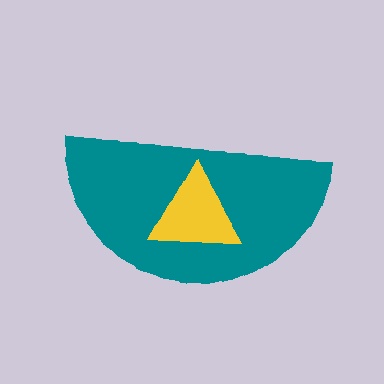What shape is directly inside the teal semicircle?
The yellow triangle.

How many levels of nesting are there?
2.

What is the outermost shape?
The teal semicircle.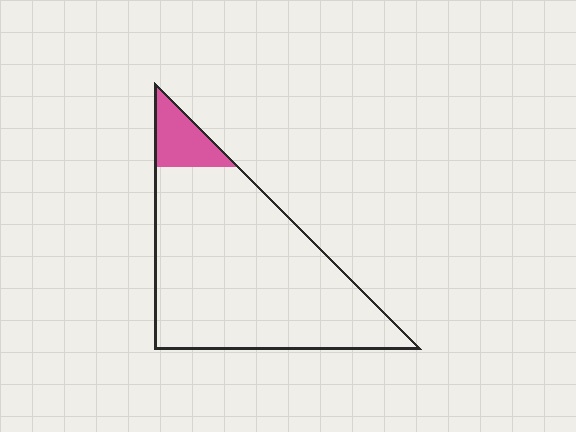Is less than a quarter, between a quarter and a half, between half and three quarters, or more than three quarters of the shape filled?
Less than a quarter.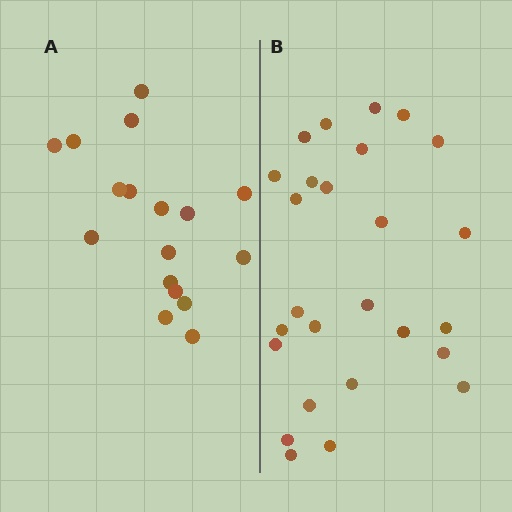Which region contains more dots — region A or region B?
Region B (the right region) has more dots.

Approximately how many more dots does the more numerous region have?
Region B has roughly 8 or so more dots than region A.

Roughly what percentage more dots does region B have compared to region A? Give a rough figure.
About 55% more.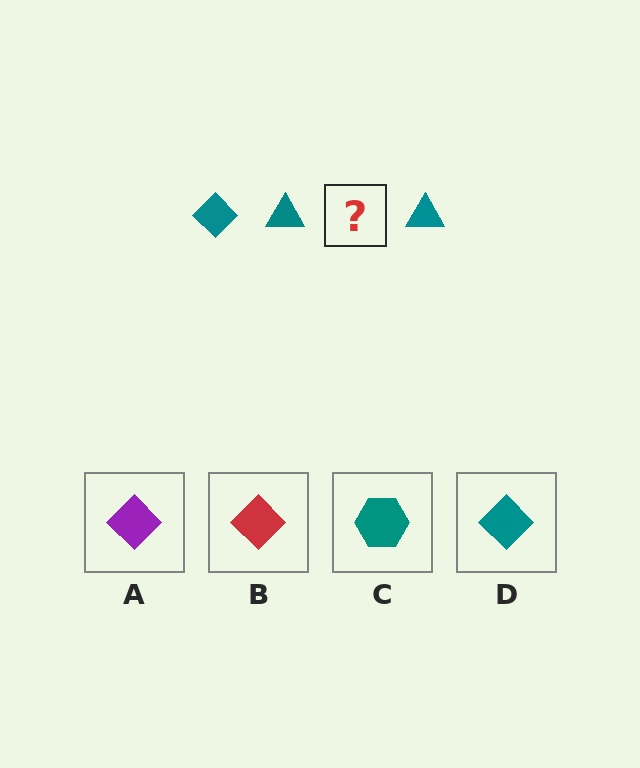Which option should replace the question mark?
Option D.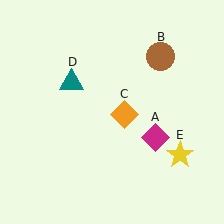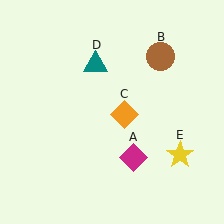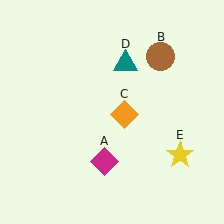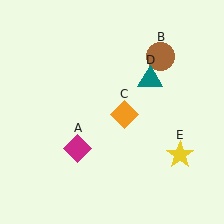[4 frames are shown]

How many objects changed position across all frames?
2 objects changed position: magenta diamond (object A), teal triangle (object D).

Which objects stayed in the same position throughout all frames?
Brown circle (object B) and orange diamond (object C) and yellow star (object E) remained stationary.